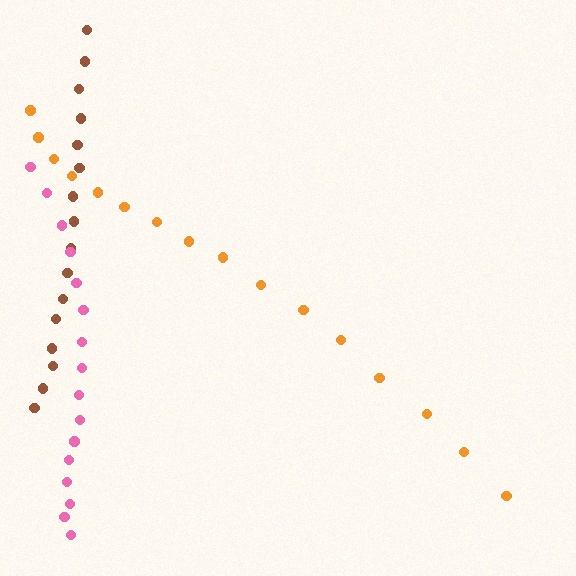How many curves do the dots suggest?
There are 3 distinct paths.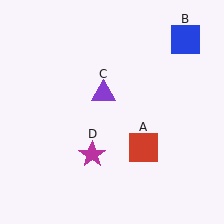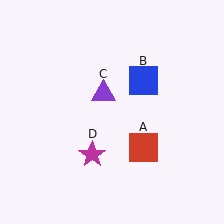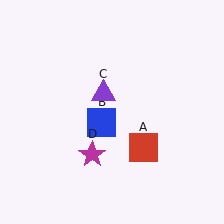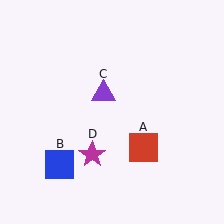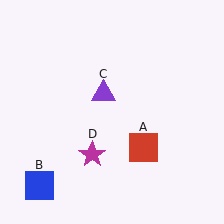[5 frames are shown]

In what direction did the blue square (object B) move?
The blue square (object B) moved down and to the left.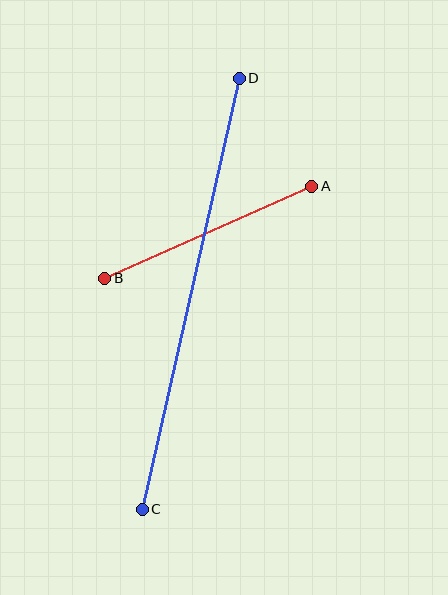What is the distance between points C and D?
The distance is approximately 442 pixels.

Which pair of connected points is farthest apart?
Points C and D are farthest apart.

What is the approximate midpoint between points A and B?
The midpoint is at approximately (208, 232) pixels.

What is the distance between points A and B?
The distance is approximately 226 pixels.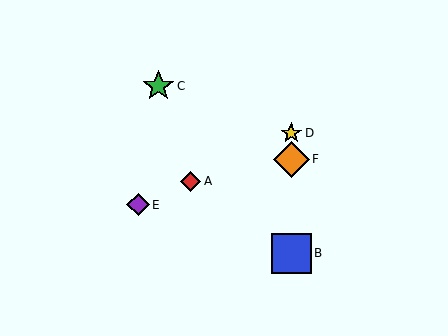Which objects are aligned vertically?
Objects B, D, F are aligned vertically.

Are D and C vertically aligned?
No, D is at x≈291 and C is at x≈158.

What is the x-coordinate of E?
Object E is at x≈138.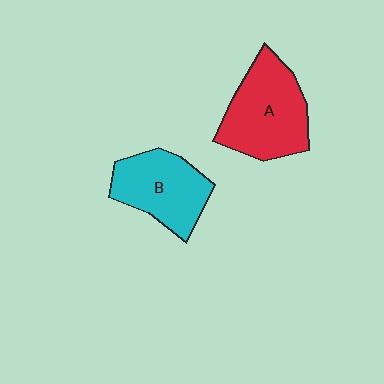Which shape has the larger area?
Shape A (red).